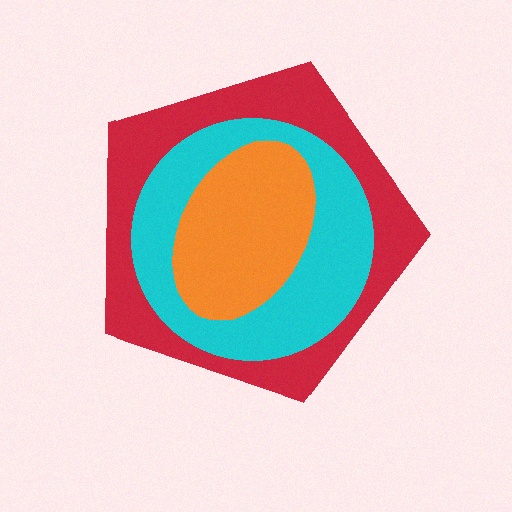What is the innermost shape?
The orange ellipse.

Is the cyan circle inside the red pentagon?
Yes.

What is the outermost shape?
The red pentagon.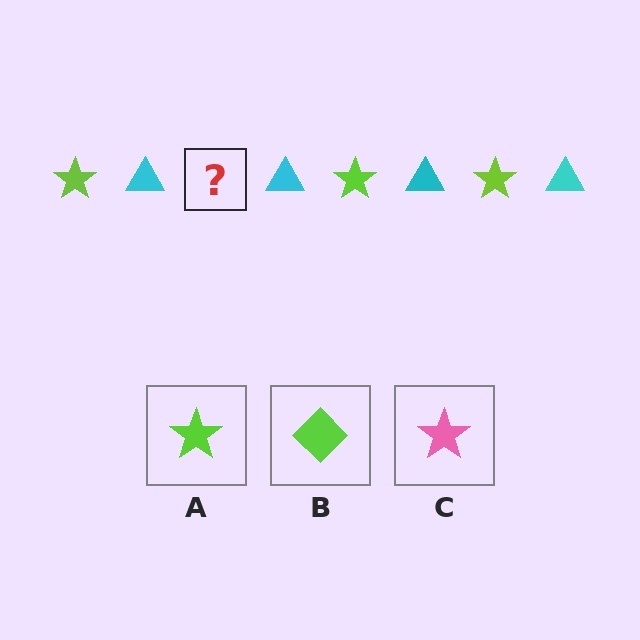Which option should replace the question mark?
Option A.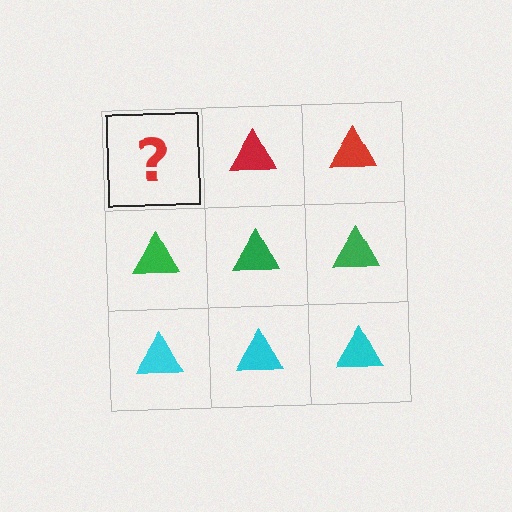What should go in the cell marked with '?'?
The missing cell should contain a red triangle.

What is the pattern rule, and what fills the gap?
The rule is that each row has a consistent color. The gap should be filled with a red triangle.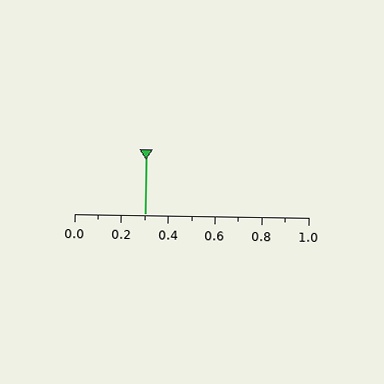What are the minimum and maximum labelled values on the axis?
The axis runs from 0.0 to 1.0.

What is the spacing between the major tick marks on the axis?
The major ticks are spaced 0.2 apart.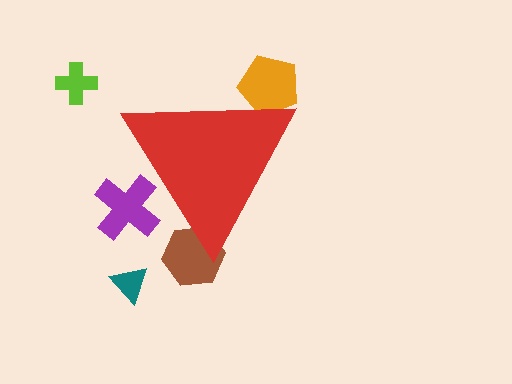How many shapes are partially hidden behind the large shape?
3 shapes are partially hidden.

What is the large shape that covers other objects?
A red triangle.